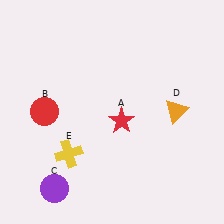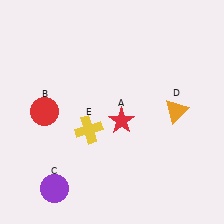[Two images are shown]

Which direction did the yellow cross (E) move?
The yellow cross (E) moved up.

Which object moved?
The yellow cross (E) moved up.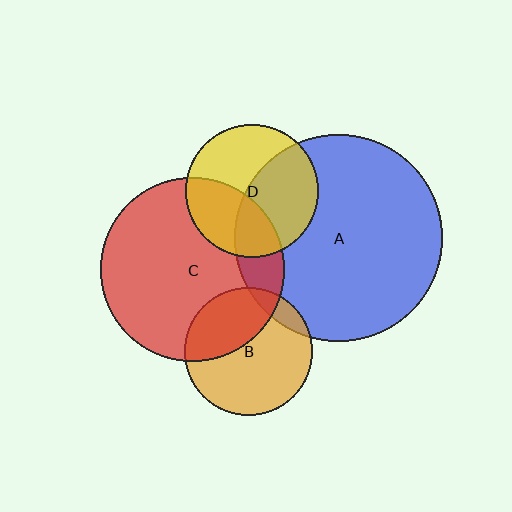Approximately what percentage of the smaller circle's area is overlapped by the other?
Approximately 50%.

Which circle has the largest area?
Circle A (blue).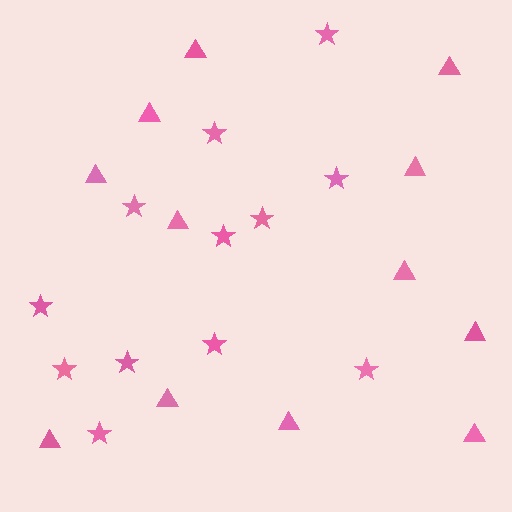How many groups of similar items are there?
There are 2 groups: one group of triangles (12) and one group of stars (12).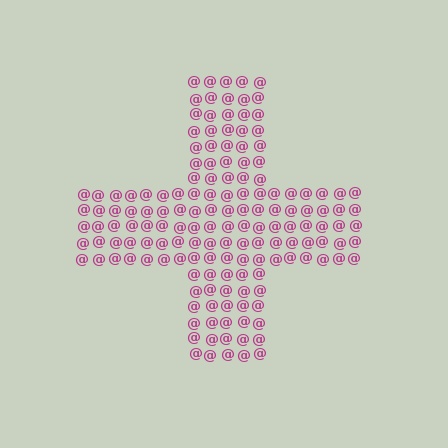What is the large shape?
The large shape is a cross.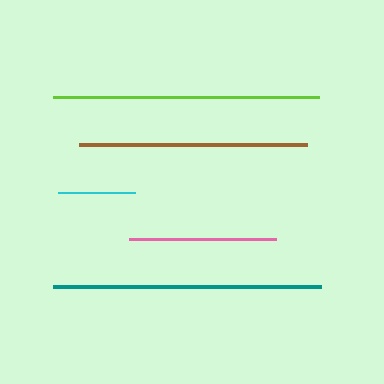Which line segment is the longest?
The teal line is the longest at approximately 267 pixels.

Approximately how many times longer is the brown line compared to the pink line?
The brown line is approximately 1.6 times the length of the pink line.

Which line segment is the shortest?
The cyan line is the shortest at approximately 78 pixels.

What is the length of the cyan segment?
The cyan segment is approximately 78 pixels long.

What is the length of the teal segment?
The teal segment is approximately 267 pixels long.